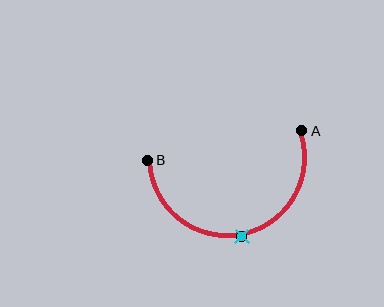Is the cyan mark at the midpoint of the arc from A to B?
Yes. The cyan mark lies on the arc at equal arc-length from both A and B — it is the arc midpoint.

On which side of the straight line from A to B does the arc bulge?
The arc bulges below the straight line connecting A and B.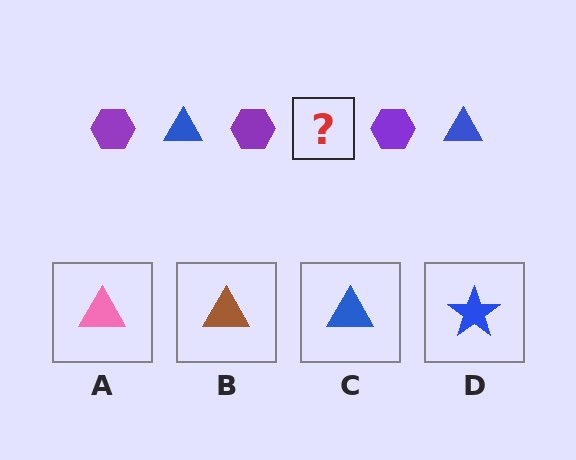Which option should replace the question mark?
Option C.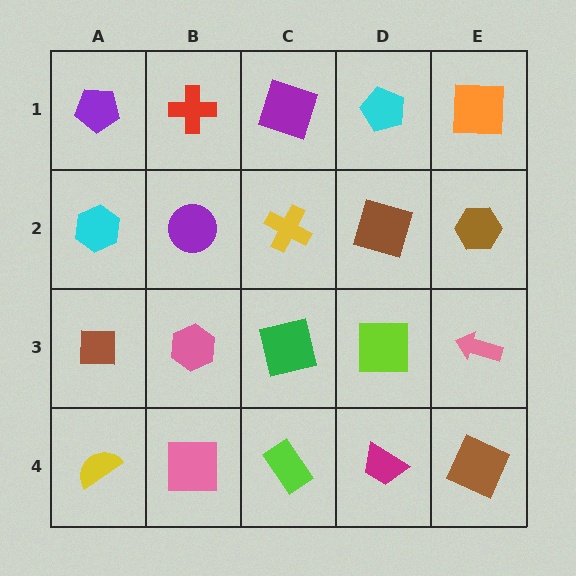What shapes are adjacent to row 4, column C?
A green square (row 3, column C), a pink square (row 4, column B), a magenta trapezoid (row 4, column D).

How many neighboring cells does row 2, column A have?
3.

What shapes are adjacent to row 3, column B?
A purple circle (row 2, column B), a pink square (row 4, column B), a brown square (row 3, column A), a green square (row 3, column C).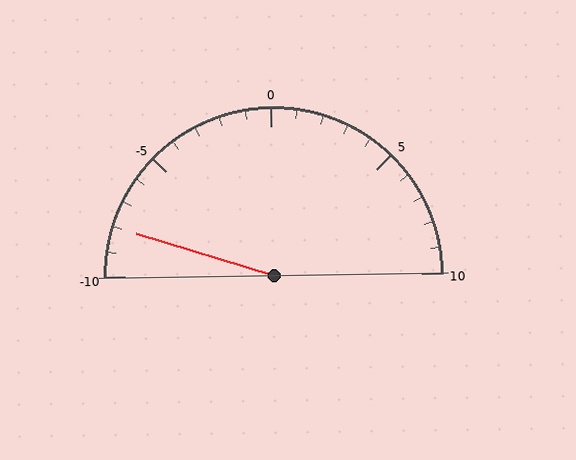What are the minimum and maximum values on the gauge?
The gauge ranges from -10 to 10.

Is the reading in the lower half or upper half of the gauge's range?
The reading is in the lower half of the range (-10 to 10).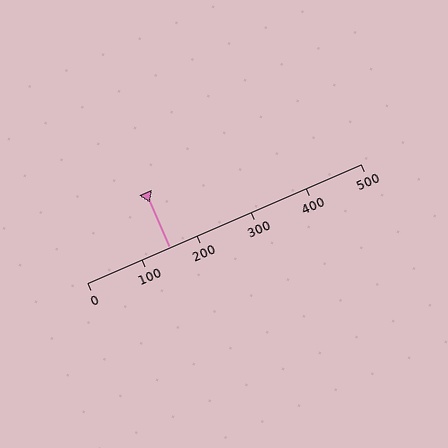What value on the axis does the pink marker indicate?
The marker indicates approximately 150.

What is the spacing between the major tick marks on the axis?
The major ticks are spaced 100 apart.